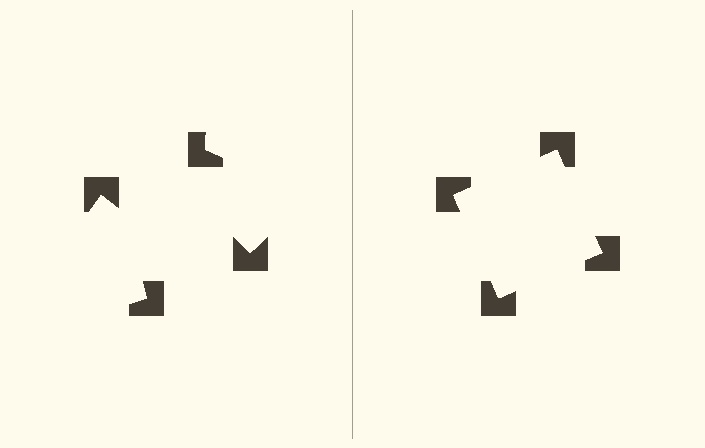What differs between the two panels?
The notched squares are positioned identically on both sides; only the wedge orientations differ. On the right they align to a square; on the left they are misaligned.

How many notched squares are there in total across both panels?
8 — 4 on each side.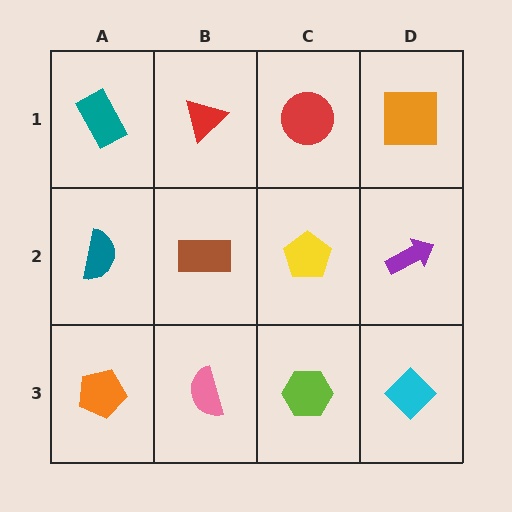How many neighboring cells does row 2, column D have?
3.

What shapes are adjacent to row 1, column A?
A teal semicircle (row 2, column A), a red triangle (row 1, column B).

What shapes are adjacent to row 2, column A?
A teal rectangle (row 1, column A), an orange pentagon (row 3, column A), a brown rectangle (row 2, column B).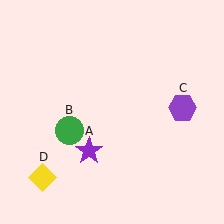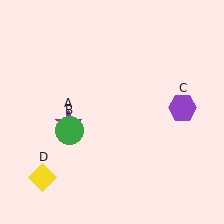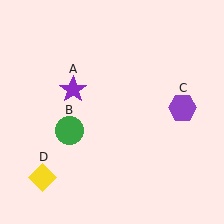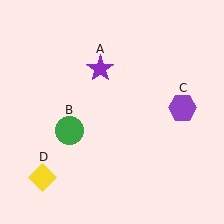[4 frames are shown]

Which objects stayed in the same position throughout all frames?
Green circle (object B) and purple hexagon (object C) and yellow diamond (object D) remained stationary.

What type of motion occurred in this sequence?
The purple star (object A) rotated clockwise around the center of the scene.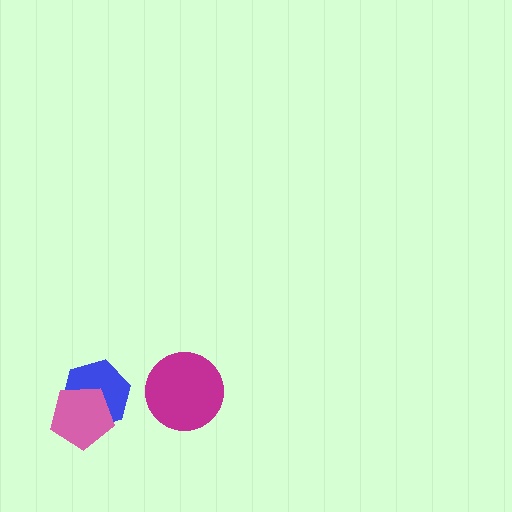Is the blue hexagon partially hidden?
Yes, it is partially covered by another shape.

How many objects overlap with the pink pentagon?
1 object overlaps with the pink pentagon.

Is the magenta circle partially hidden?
No, no other shape covers it.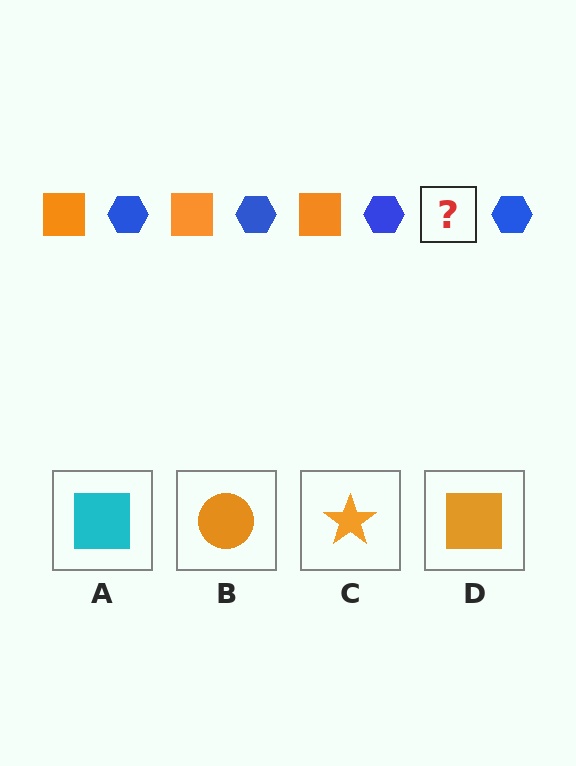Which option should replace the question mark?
Option D.